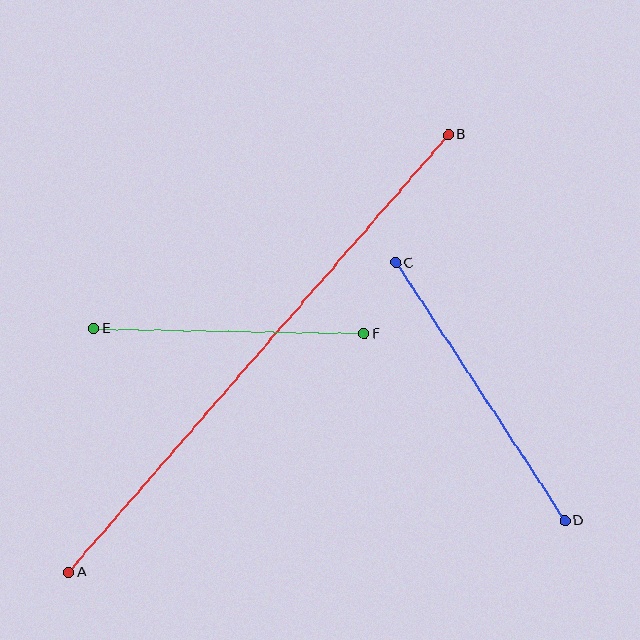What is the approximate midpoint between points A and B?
The midpoint is at approximately (258, 353) pixels.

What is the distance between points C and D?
The distance is approximately 308 pixels.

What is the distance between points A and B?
The distance is approximately 579 pixels.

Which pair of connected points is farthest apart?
Points A and B are farthest apart.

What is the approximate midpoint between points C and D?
The midpoint is at approximately (480, 392) pixels.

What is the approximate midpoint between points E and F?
The midpoint is at approximately (229, 331) pixels.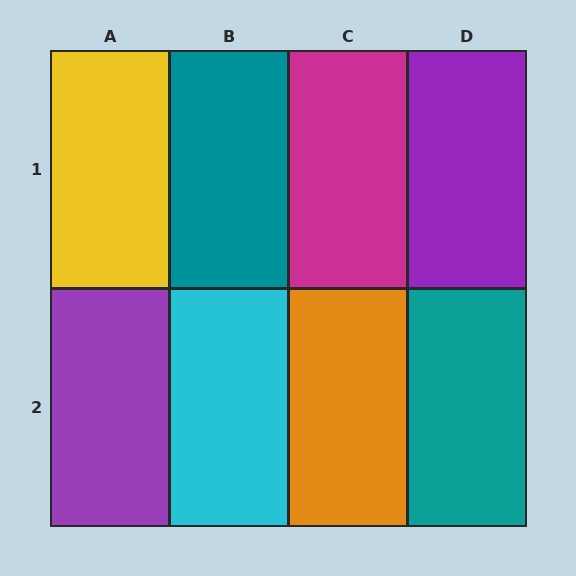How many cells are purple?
2 cells are purple.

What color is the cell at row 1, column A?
Yellow.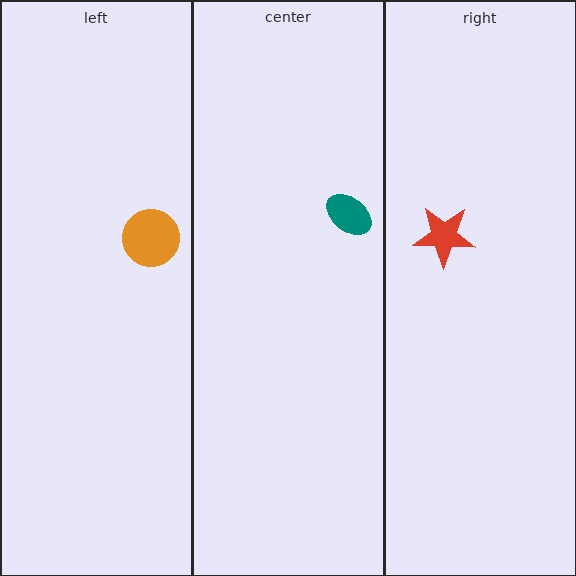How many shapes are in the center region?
1.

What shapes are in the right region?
The red star.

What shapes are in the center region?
The teal ellipse.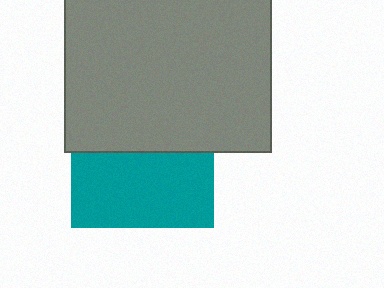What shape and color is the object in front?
The object in front is a gray square.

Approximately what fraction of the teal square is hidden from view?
Roughly 48% of the teal square is hidden behind the gray square.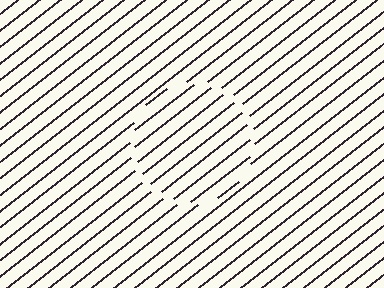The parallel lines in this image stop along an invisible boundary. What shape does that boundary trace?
An illusory circle. The interior of the shape contains the same grating, shifted by half a period — the contour is defined by the phase discontinuity where line-ends from the inner and outer gratings abut.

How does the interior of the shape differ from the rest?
The interior of the shape contains the same grating, shifted by half a period — the contour is defined by the phase discontinuity where line-ends from the inner and outer gratings abut.